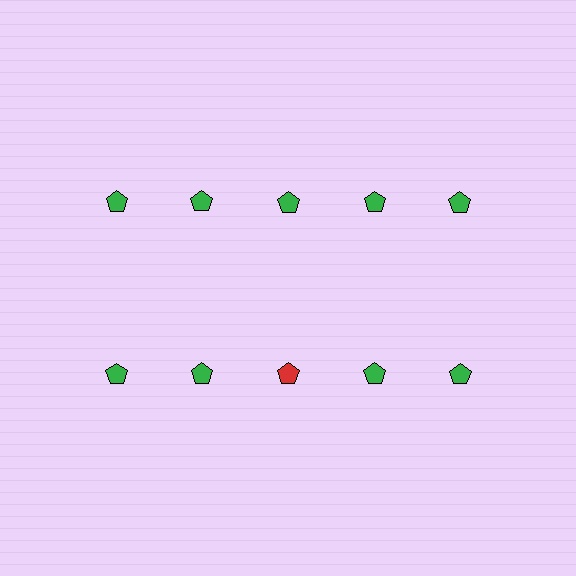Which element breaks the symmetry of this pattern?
The red pentagon in the second row, center column breaks the symmetry. All other shapes are green pentagons.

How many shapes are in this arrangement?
There are 10 shapes arranged in a grid pattern.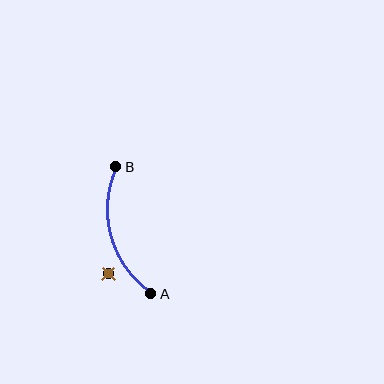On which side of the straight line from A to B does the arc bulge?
The arc bulges to the left of the straight line connecting A and B.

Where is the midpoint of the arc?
The arc midpoint is the point on the curve farthest from the straight line joining A and B. It sits to the left of that line.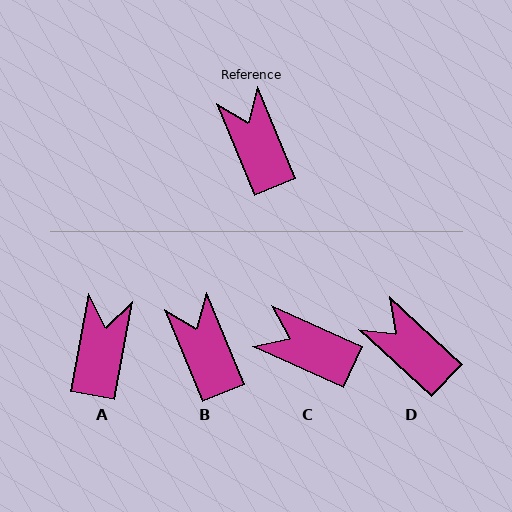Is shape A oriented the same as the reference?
No, it is off by about 33 degrees.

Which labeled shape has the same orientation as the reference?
B.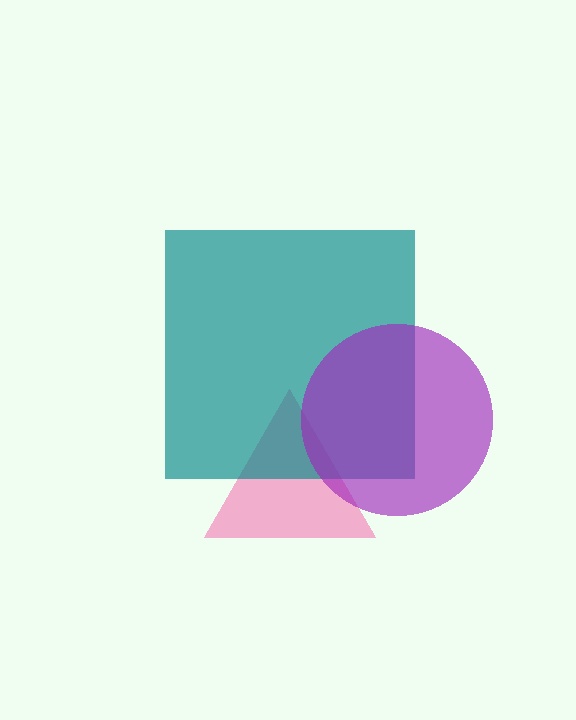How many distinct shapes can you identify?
There are 3 distinct shapes: a pink triangle, a teal square, a purple circle.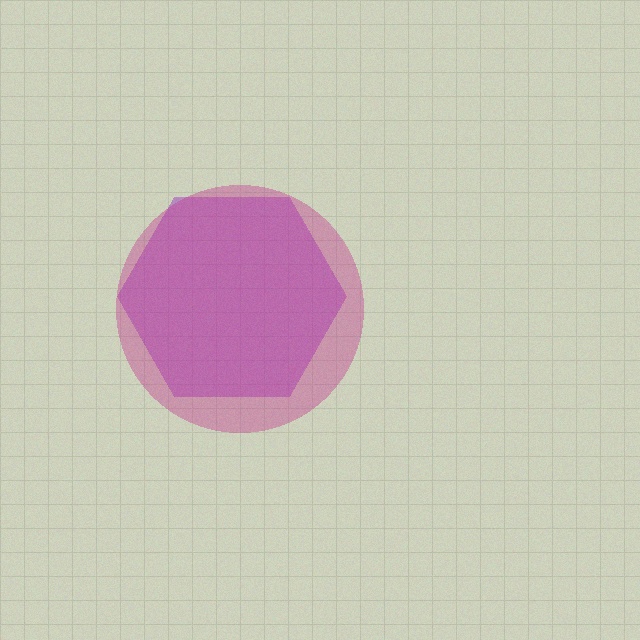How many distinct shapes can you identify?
There are 2 distinct shapes: a purple hexagon, a magenta circle.